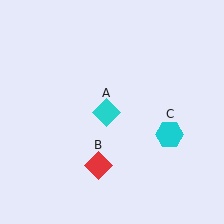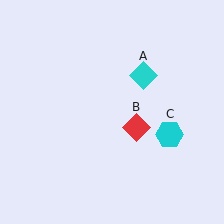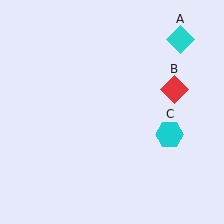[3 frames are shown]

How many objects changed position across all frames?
2 objects changed position: cyan diamond (object A), red diamond (object B).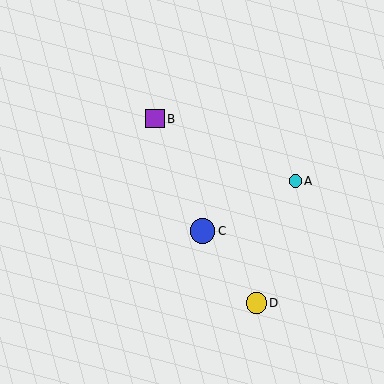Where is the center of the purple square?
The center of the purple square is at (155, 119).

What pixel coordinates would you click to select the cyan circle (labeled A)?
Click at (295, 181) to select the cyan circle A.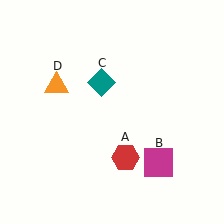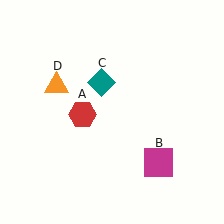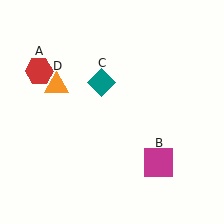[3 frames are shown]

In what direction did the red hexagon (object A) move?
The red hexagon (object A) moved up and to the left.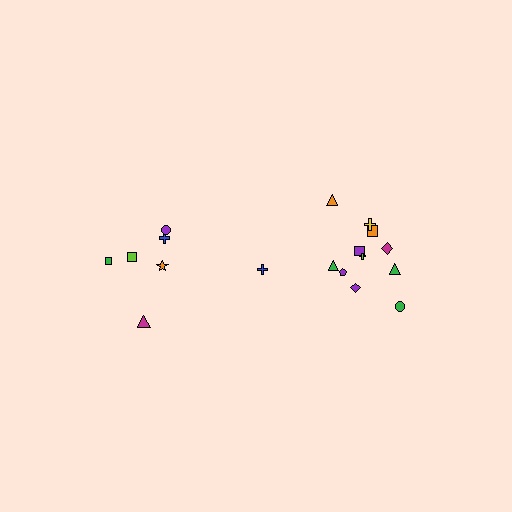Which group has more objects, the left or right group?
The right group.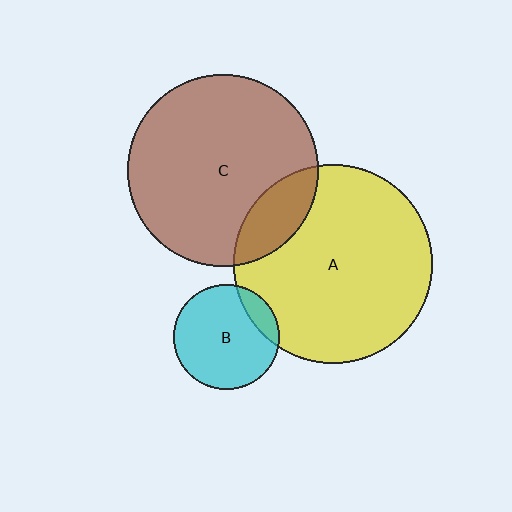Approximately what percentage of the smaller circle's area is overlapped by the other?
Approximately 15%.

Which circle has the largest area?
Circle A (yellow).